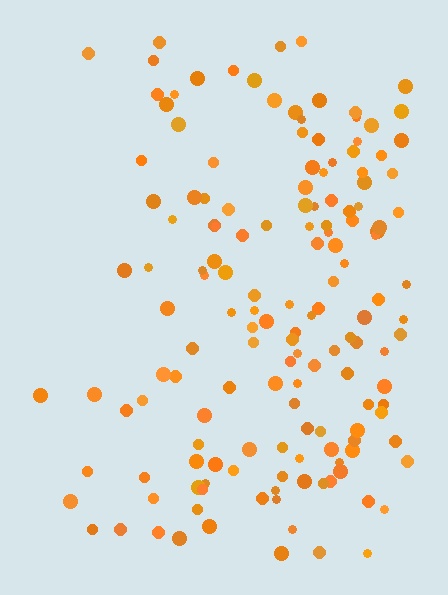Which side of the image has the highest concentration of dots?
The right.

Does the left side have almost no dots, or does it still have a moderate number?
Still a moderate number, just noticeably fewer than the right.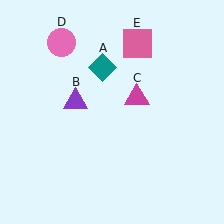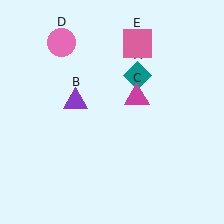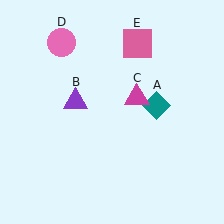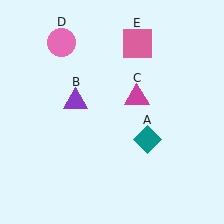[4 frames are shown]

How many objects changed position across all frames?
1 object changed position: teal diamond (object A).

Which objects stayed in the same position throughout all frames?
Purple triangle (object B) and magenta triangle (object C) and pink circle (object D) and pink square (object E) remained stationary.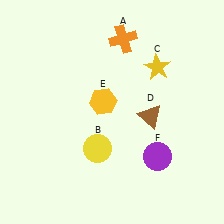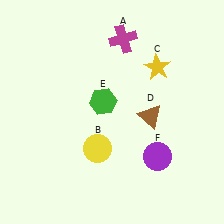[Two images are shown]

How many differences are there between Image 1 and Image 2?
There are 2 differences between the two images.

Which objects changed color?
A changed from orange to magenta. E changed from yellow to green.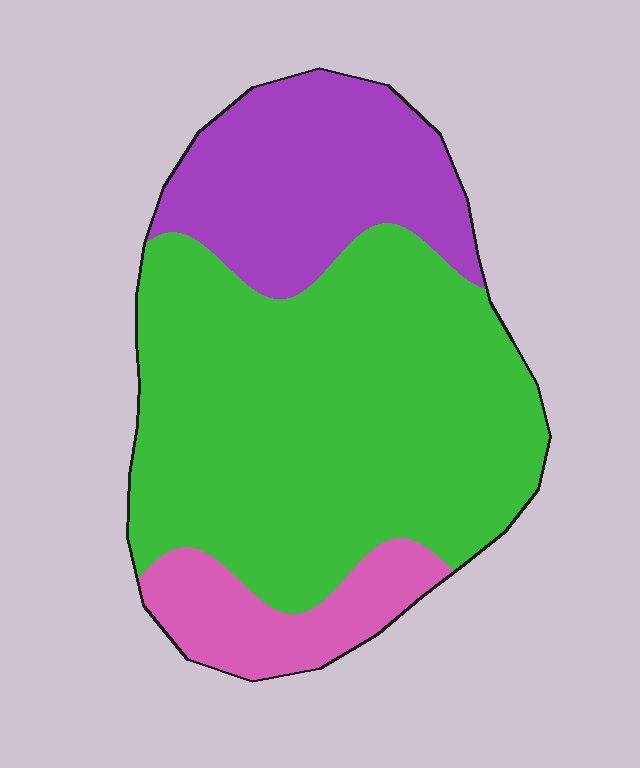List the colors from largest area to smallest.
From largest to smallest: green, purple, pink.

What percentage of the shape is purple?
Purple takes up about one quarter (1/4) of the shape.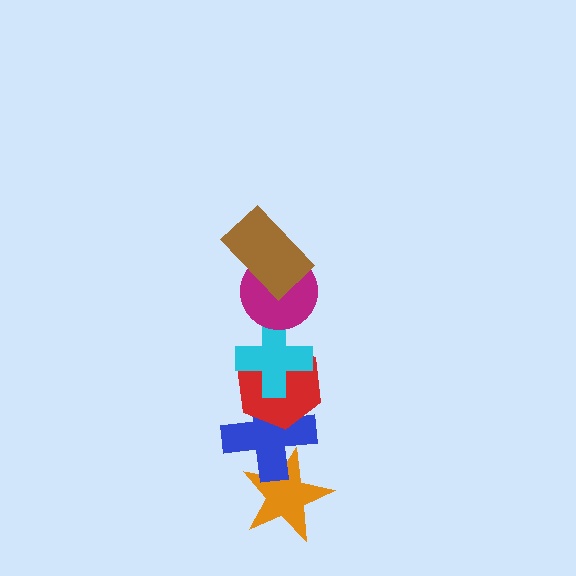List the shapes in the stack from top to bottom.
From top to bottom: the brown rectangle, the magenta circle, the cyan cross, the red hexagon, the blue cross, the orange star.